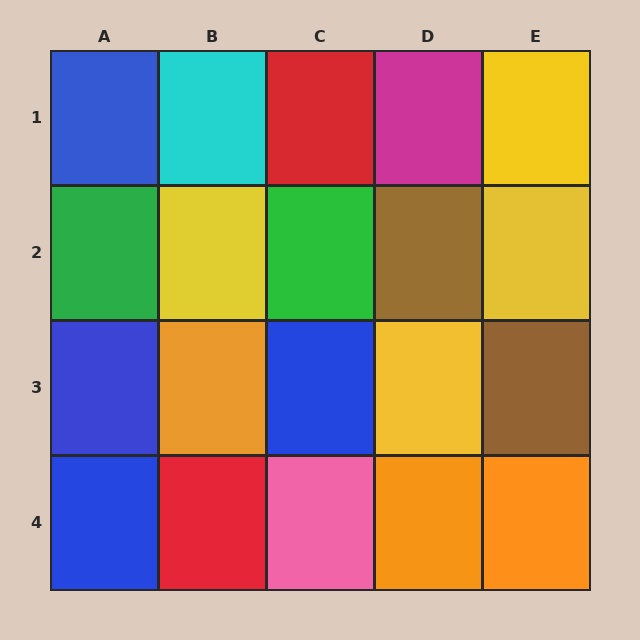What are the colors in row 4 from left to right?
Blue, red, pink, orange, orange.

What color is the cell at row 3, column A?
Blue.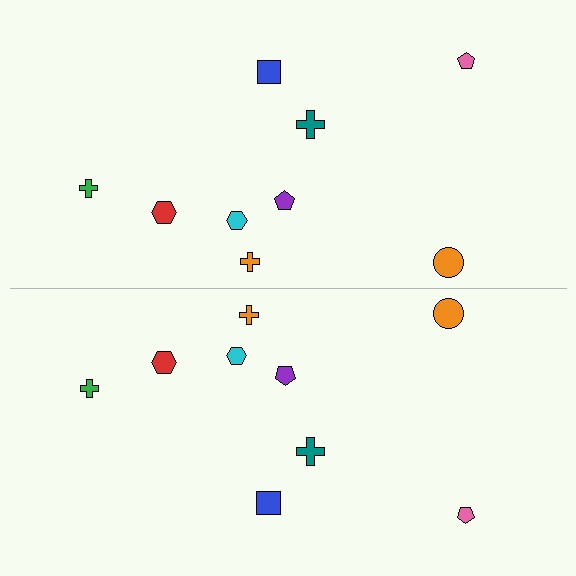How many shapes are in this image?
There are 18 shapes in this image.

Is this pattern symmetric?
Yes, this pattern has bilateral (reflection) symmetry.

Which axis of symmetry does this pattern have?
The pattern has a horizontal axis of symmetry running through the center of the image.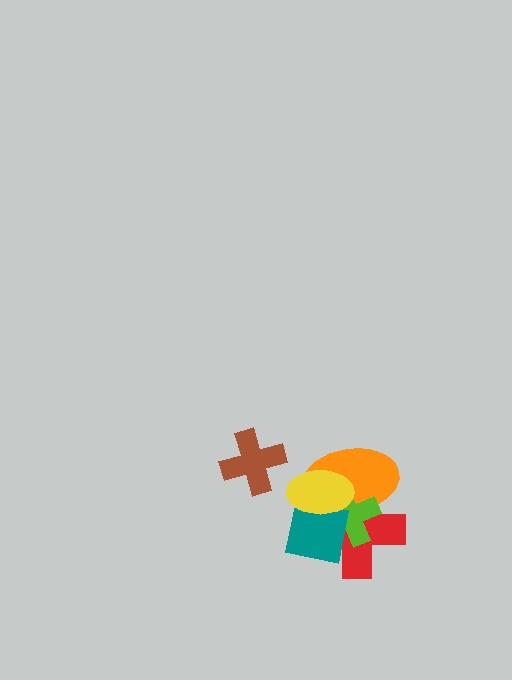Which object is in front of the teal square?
The yellow ellipse is in front of the teal square.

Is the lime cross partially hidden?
Yes, it is partially covered by another shape.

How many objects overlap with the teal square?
4 objects overlap with the teal square.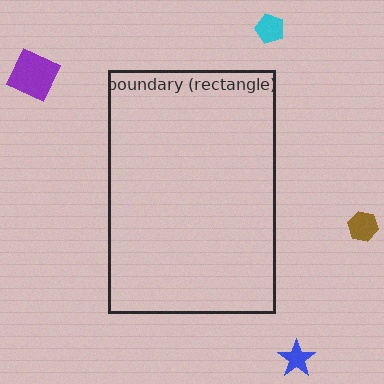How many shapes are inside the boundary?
0 inside, 4 outside.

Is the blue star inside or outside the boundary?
Outside.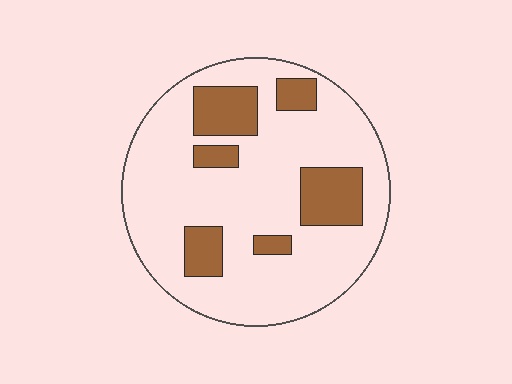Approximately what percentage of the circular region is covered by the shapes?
Approximately 20%.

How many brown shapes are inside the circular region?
6.